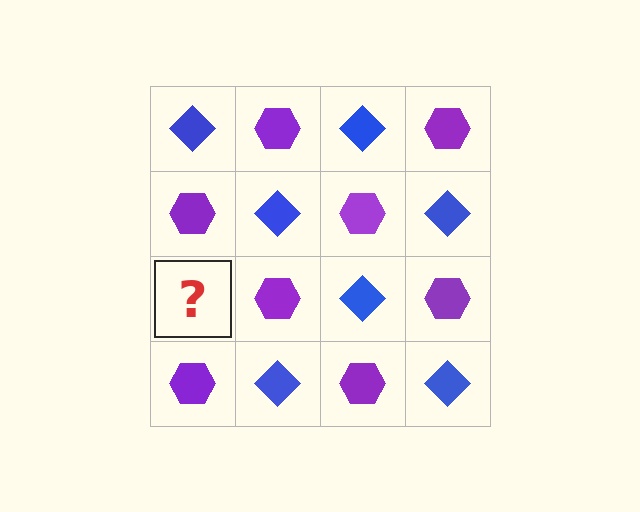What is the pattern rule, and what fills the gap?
The rule is that it alternates blue diamond and purple hexagon in a checkerboard pattern. The gap should be filled with a blue diamond.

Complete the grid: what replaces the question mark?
The question mark should be replaced with a blue diamond.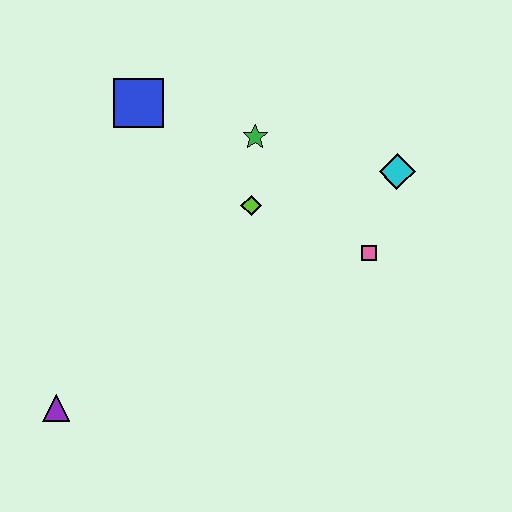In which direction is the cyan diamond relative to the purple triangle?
The cyan diamond is to the right of the purple triangle.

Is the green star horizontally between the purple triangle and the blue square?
No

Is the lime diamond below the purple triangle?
No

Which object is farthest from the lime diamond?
The purple triangle is farthest from the lime diamond.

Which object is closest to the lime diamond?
The green star is closest to the lime diamond.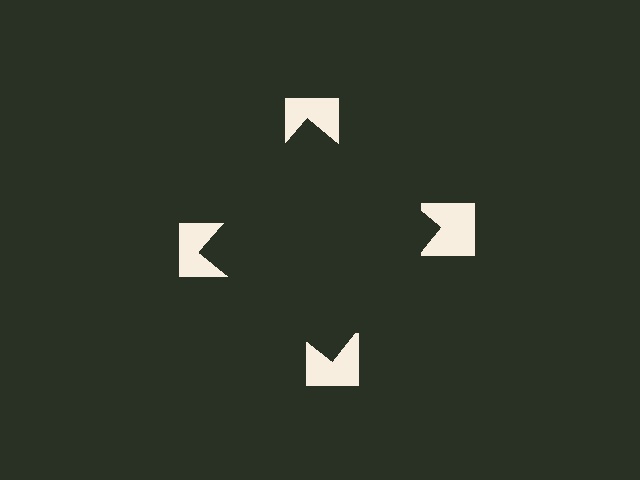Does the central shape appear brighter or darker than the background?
It typically appears slightly darker than the background, even though no actual brightness change is drawn.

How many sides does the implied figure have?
4 sides.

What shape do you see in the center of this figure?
An illusory square — its edges are inferred from the aligned wedge cuts in the notched squares, not physically drawn.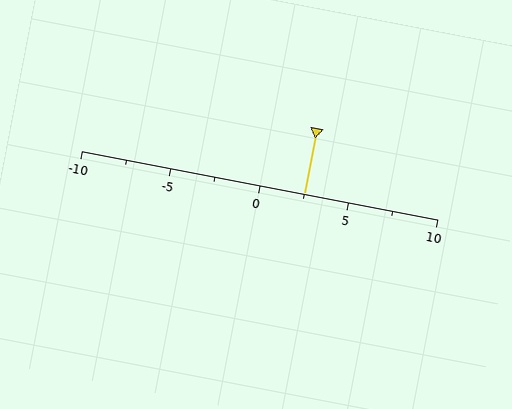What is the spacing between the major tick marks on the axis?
The major ticks are spaced 5 apart.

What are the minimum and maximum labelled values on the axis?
The axis runs from -10 to 10.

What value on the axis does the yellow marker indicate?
The marker indicates approximately 2.5.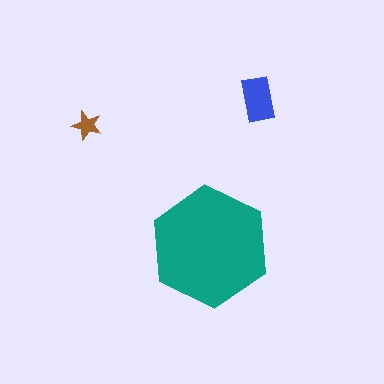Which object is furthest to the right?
The blue rectangle is rightmost.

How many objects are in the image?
There are 3 objects in the image.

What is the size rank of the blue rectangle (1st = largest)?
2nd.